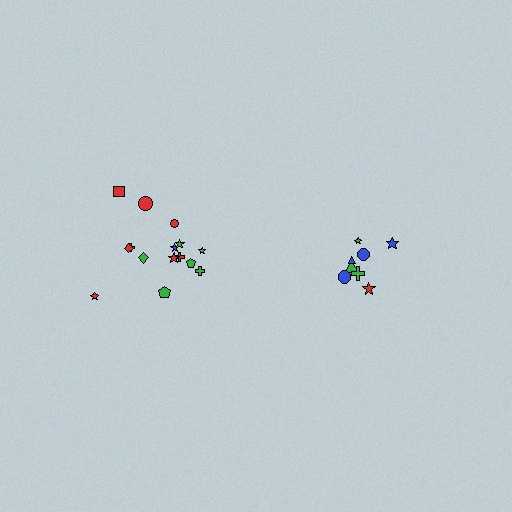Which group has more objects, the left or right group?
The left group.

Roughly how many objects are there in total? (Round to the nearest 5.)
Roughly 25 objects in total.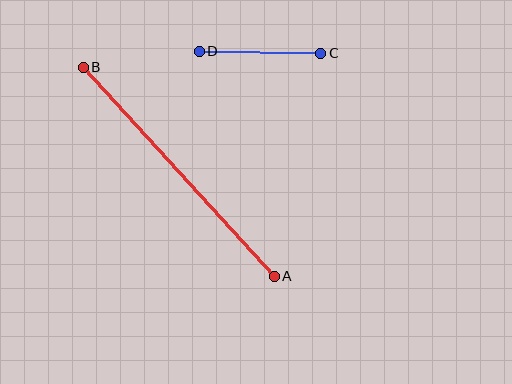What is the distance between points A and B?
The distance is approximately 283 pixels.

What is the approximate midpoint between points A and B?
The midpoint is at approximately (179, 172) pixels.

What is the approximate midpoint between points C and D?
The midpoint is at approximately (260, 52) pixels.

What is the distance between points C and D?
The distance is approximately 121 pixels.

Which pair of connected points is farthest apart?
Points A and B are farthest apart.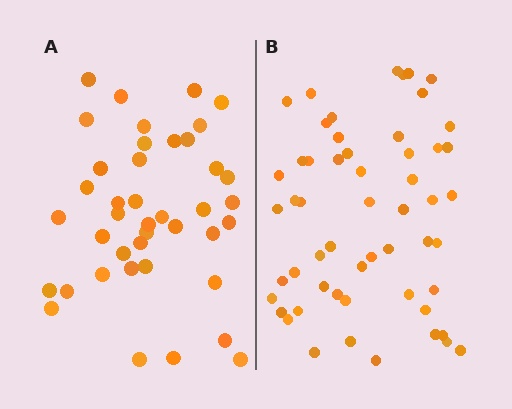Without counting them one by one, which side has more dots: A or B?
Region B (the right region) has more dots.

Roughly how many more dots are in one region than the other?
Region B has approximately 15 more dots than region A.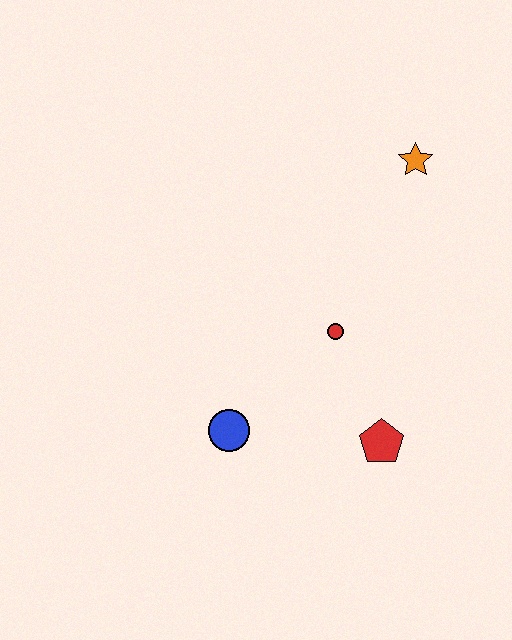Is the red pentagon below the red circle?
Yes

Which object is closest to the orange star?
The red circle is closest to the orange star.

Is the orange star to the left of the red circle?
No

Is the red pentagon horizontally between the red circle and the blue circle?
No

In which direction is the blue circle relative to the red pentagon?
The blue circle is to the left of the red pentagon.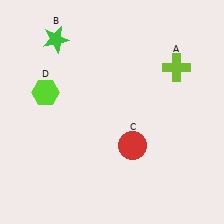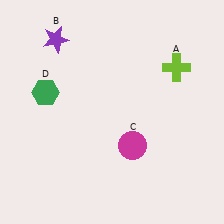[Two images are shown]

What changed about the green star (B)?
In Image 1, B is green. In Image 2, it changed to purple.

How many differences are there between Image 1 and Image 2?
There are 3 differences between the two images.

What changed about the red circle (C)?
In Image 1, C is red. In Image 2, it changed to magenta.